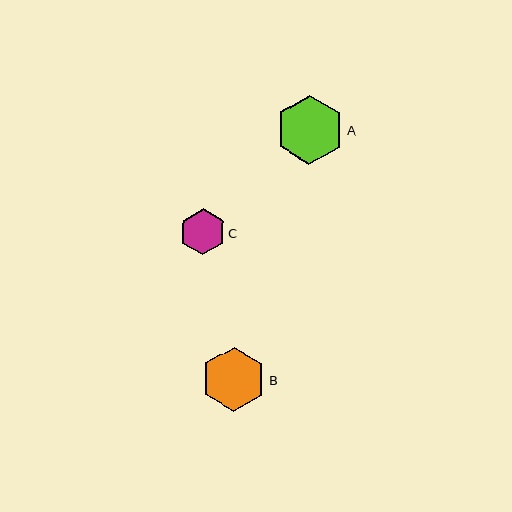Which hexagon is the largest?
Hexagon A is the largest with a size of approximately 68 pixels.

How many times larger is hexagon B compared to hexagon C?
Hexagon B is approximately 1.4 times the size of hexagon C.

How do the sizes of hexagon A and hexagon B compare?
Hexagon A and hexagon B are approximately the same size.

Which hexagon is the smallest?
Hexagon C is the smallest with a size of approximately 46 pixels.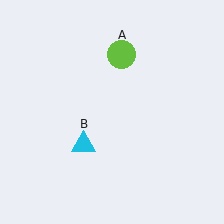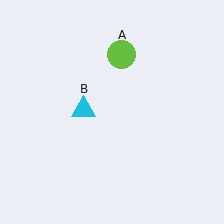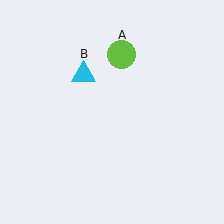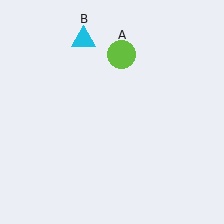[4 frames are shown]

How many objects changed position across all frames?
1 object changed position: cyan triangle (object B).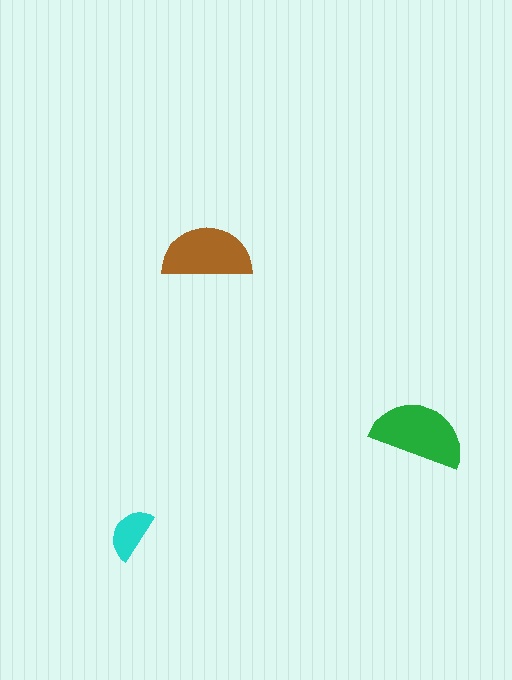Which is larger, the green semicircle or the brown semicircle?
The green one.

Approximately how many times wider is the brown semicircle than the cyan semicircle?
About 1.5 times wider.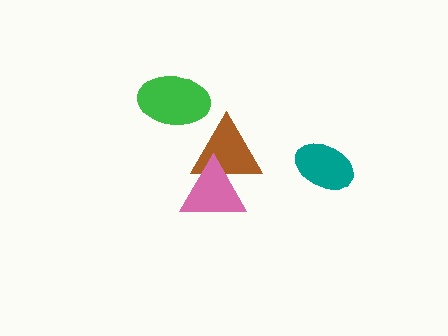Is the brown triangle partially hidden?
Yes, it is partially covered by another shape.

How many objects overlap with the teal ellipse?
0 objects overlap with the teal ellipse.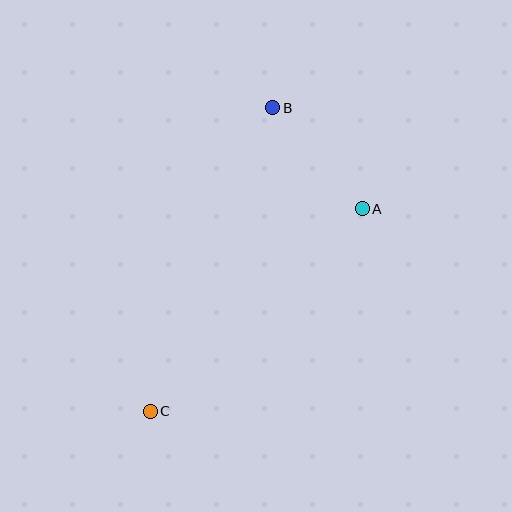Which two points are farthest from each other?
Points B and C are farthest from each other.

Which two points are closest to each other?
Points A and B are closest to each other.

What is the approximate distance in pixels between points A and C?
The distance between A and C is approximately 293 pixels.